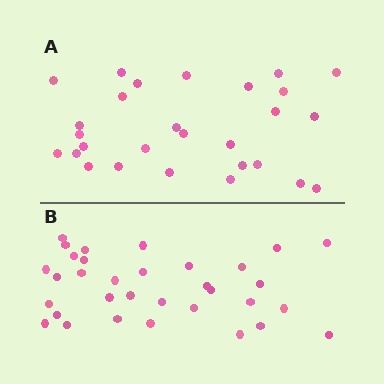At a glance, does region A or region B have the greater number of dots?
Region B (the bottom region) has more dots.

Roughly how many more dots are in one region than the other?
Region B has about 5 more dots than region A.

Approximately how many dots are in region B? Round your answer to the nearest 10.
About 30 dots. (The exact count is 33, which rounds to 30.)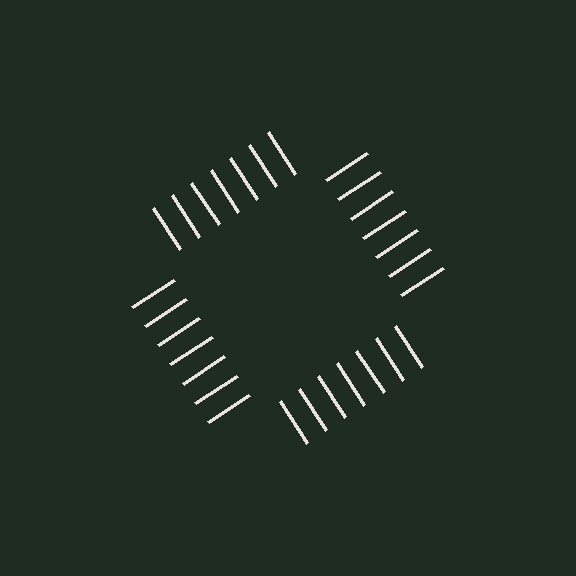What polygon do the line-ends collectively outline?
An illusory square — the line segments terminate on its edges but no continuous stroke is drawn.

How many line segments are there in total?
28 — 7 along each of the 4 edges.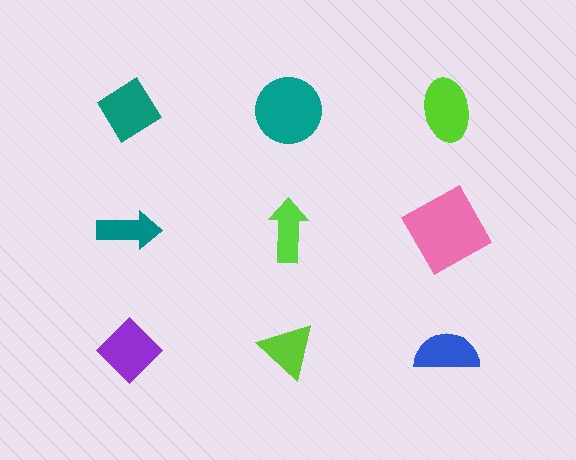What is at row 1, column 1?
A teal diamond.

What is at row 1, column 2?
A teal circle.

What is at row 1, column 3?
A lime ellipse.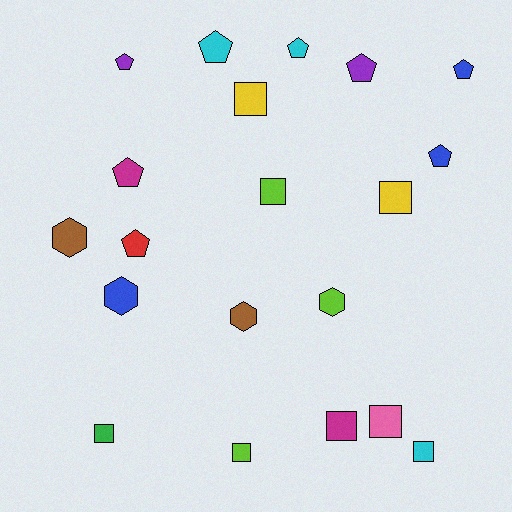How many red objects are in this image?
There is 1 red object.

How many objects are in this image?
There are 20 objects.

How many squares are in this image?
There are 8 squares.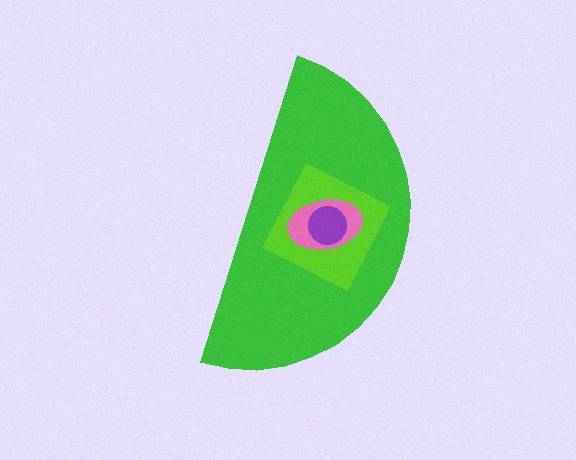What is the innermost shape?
The purple circle.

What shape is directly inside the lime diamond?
The pink ellipse.